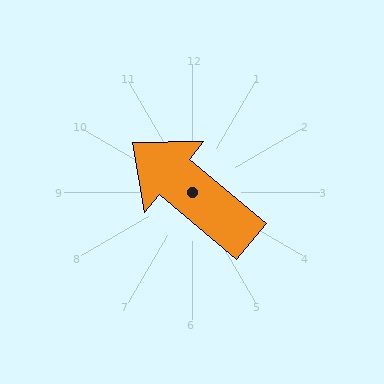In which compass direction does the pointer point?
Northwest.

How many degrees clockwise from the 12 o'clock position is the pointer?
Approximately 310 degrees.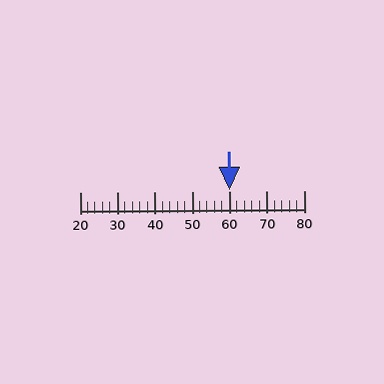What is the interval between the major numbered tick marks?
The major tick marks are spaced 10 units apart.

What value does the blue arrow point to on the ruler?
The blue arrow points to approximately 60.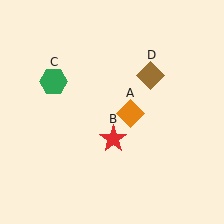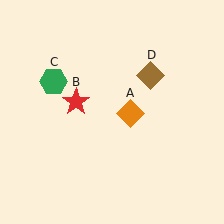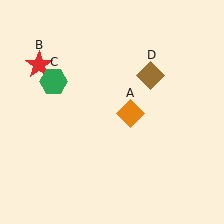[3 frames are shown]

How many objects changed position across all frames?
1 object changed position: red star (object B).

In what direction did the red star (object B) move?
The red star (object B) moved up and to the left.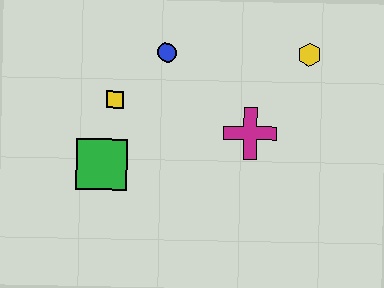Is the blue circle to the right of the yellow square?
Yes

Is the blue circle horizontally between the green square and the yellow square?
No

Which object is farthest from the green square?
The yellow hexagon is farthest from the green square.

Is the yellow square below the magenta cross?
No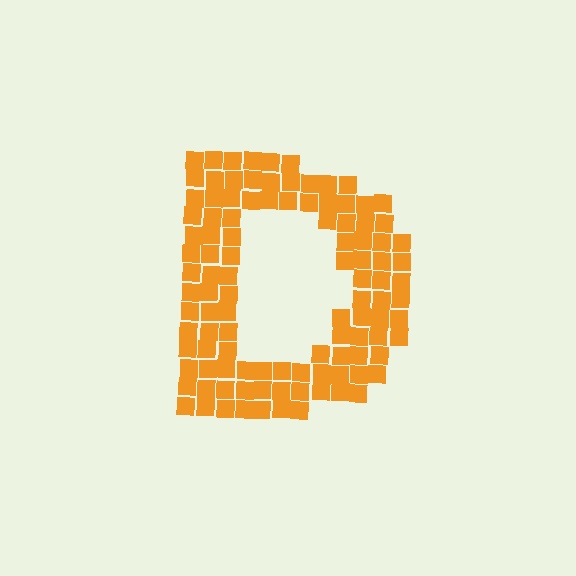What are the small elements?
The small elements are squares.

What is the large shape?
The large shape is the letter D.